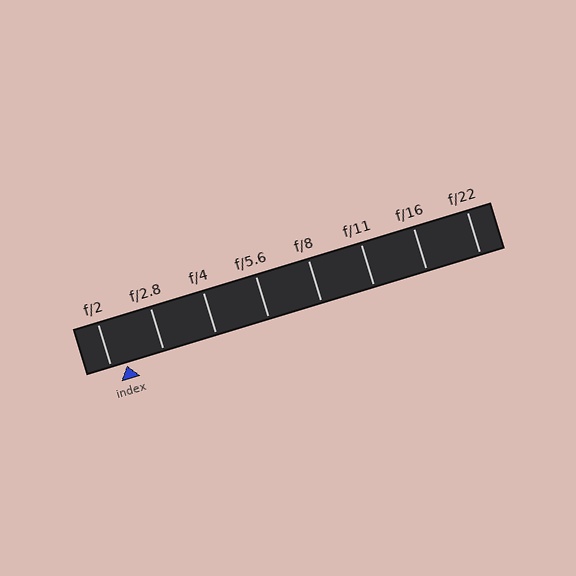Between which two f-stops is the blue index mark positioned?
The index mark is between f/2 and f/2.8.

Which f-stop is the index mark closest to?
The index mark is closest to f/2.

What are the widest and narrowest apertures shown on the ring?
The widest aperture shown is f/2 and the narrowest is f/22.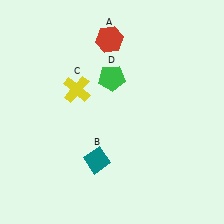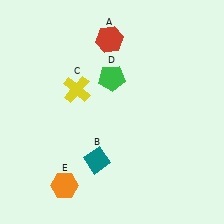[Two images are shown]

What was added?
An orange hexagon (E) was added in Image 2.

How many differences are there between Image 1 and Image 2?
There is 1 difference between the two images.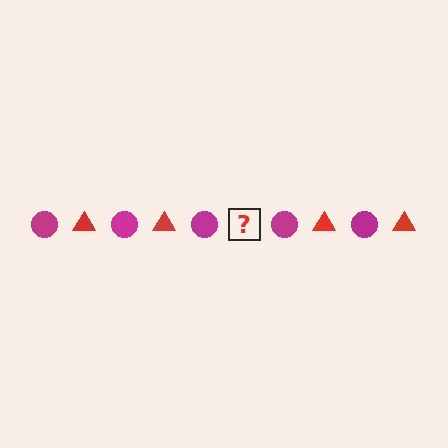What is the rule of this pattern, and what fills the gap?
The rule is that the pattern alternates between magenta circle and red triangle. The gap should be filled with a red triangle.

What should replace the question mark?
The question mark should be replaced with a red triangle.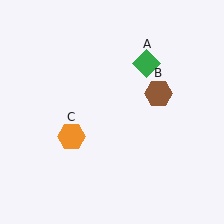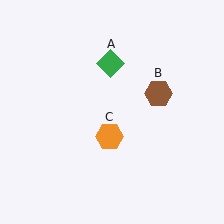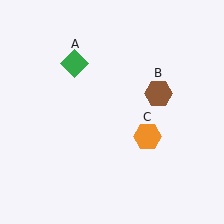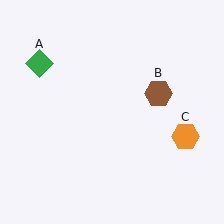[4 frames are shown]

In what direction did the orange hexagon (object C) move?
The orange hexagon (object C) moved right.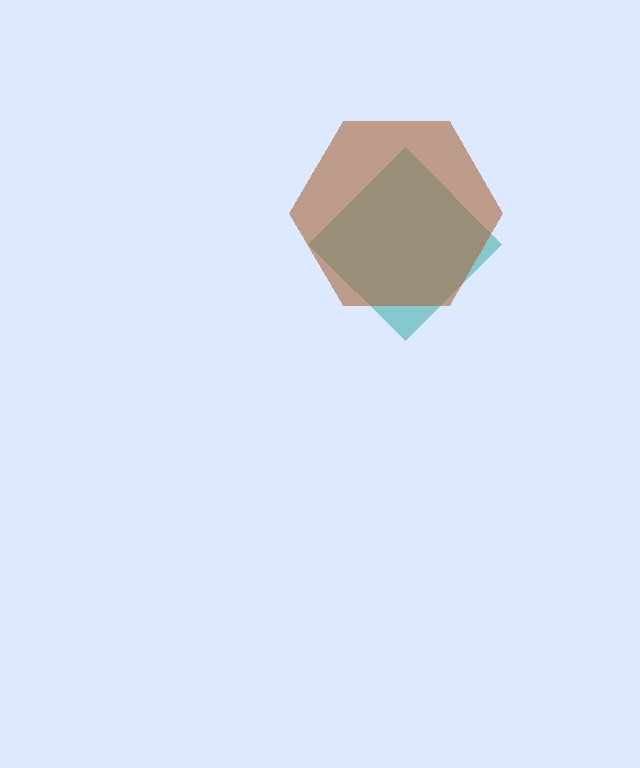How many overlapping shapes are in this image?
There are 2 overlapping shapes in the image.